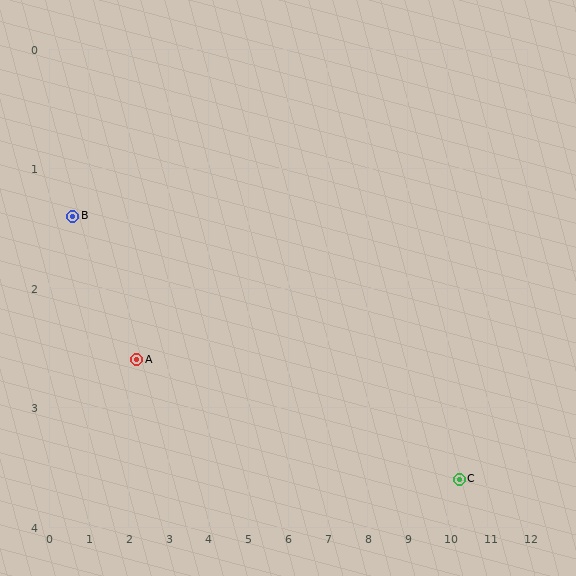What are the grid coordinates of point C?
Point C is at approximately (10.3, 3.6).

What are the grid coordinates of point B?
Point B is at approximately (0.6, 1.4).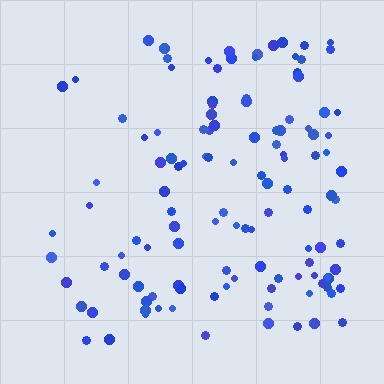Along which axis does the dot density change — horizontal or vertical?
Horizontal.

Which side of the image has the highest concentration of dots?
The right.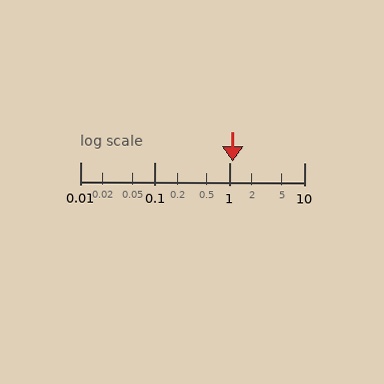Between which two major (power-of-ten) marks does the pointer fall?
The pointer is between 1 and 10.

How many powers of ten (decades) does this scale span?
The scale spans 3 decades, from 0.01 to 10.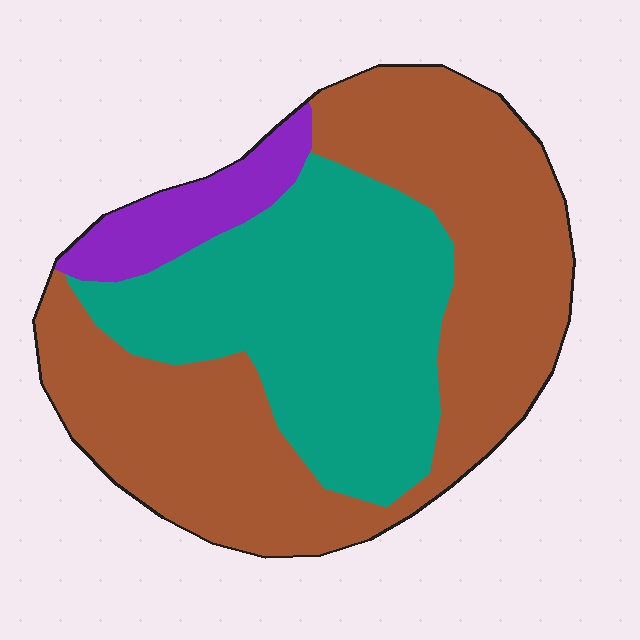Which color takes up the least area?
Purple, at roughly 10%.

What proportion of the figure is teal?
Teal covers about 35% of the figure.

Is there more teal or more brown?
Brown.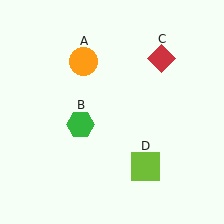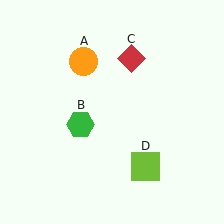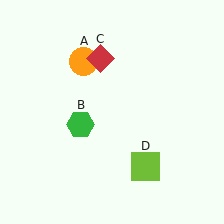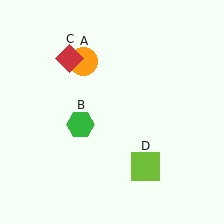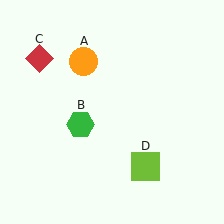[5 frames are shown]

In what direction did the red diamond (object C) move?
The red diamond (object C) moved left.